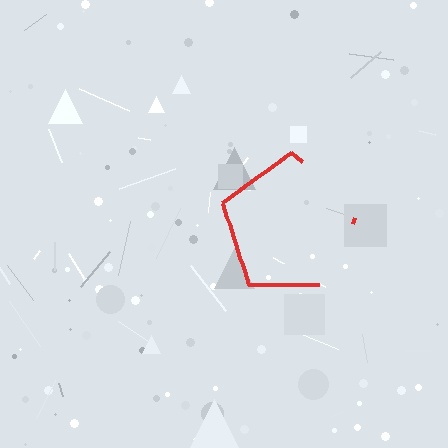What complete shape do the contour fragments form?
The contour fragments form a pentagon.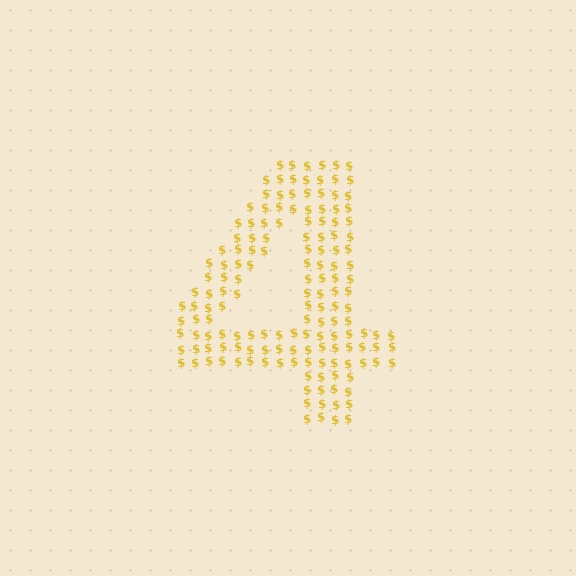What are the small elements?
The small elements are dollar signs.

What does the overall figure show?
The overall figure shows the digit 4.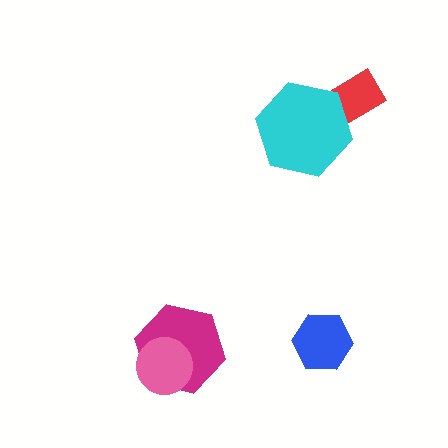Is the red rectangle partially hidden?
Yes, it is partially covered by another shape.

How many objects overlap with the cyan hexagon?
1 object overlaps with the cyan hexagon.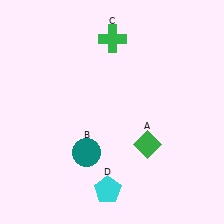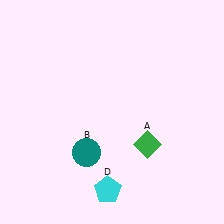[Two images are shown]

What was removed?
The green cross (C) was removed in Image 2.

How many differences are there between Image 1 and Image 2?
There is 1 difference between the two images.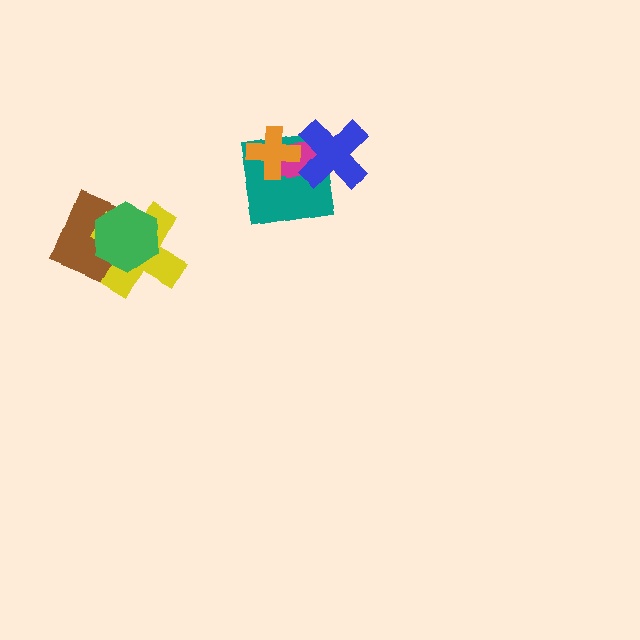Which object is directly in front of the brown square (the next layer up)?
The yellow cross is directly in front of the brown square.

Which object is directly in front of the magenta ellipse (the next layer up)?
The orange cross is directly in front of the magenta ellipse.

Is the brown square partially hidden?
Yes, it is partially covered by another shape.